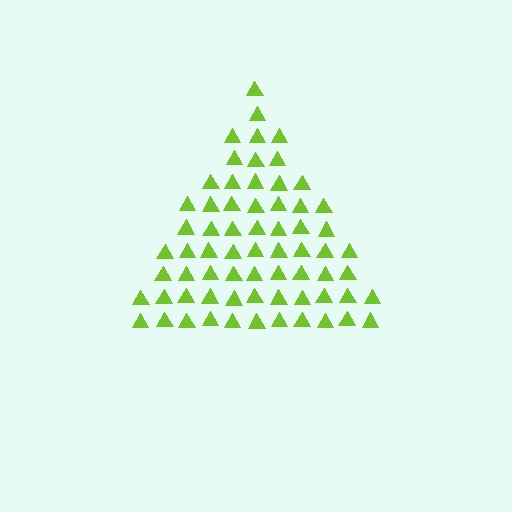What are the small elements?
The small elements are triangles.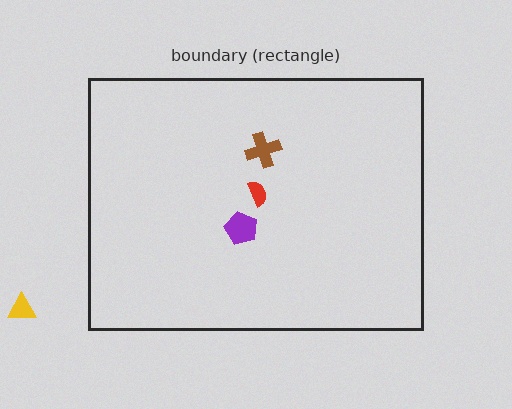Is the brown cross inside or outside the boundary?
Inside.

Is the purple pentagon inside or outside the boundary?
Inside.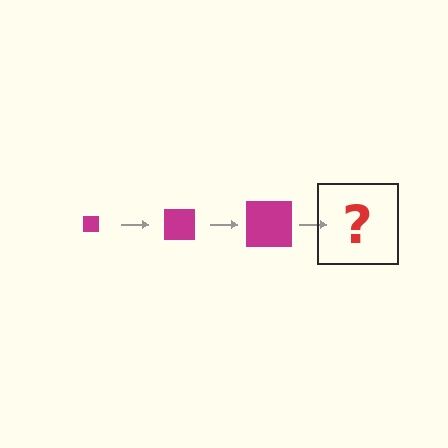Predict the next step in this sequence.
The next step is a magenta square, larger than the previous one.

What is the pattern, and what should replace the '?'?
The pattern is that the square gets progressively larger each step. The '?' should be a magenta square, larger than the previous one.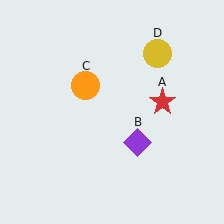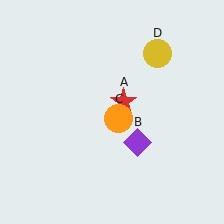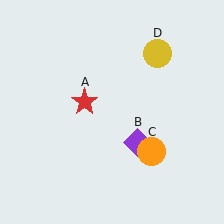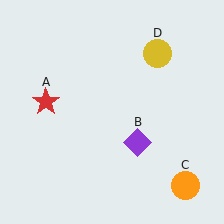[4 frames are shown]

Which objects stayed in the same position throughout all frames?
Purple diamond (object B) and yellow circle (object D) remained stationary.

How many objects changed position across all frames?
2 objects changed position: red star (object A), orange circle (object C).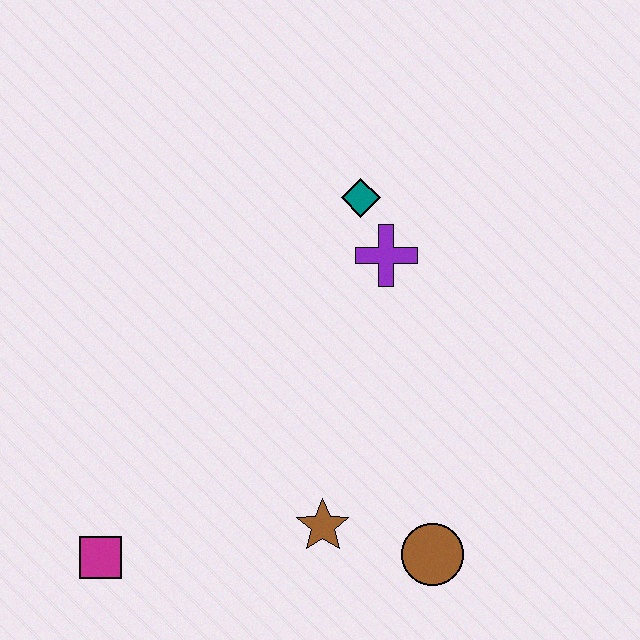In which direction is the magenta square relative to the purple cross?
The magenta square is below the purple cross.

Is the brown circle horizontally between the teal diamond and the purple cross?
No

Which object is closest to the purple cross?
The teal diamond is closest to the purple cross.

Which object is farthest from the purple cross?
The magenta square is farthest from the purple cross.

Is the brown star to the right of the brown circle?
No